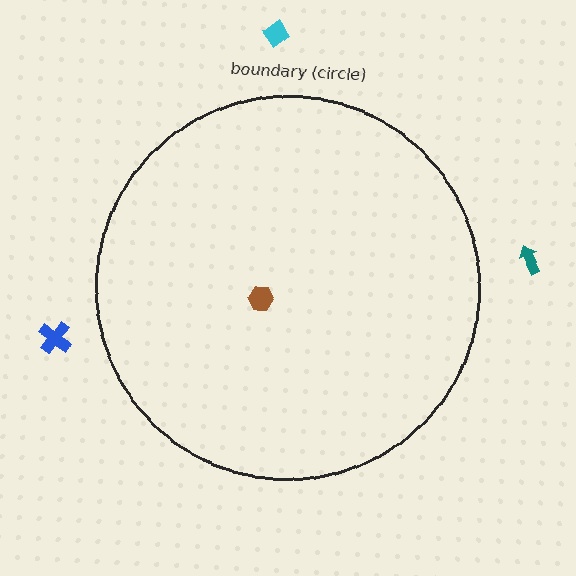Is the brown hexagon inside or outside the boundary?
Inside.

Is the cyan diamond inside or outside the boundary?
Outside.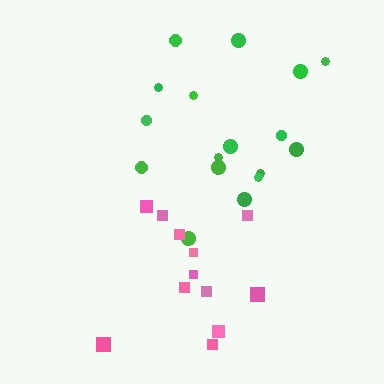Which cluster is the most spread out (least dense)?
Green.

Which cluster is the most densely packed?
Pink.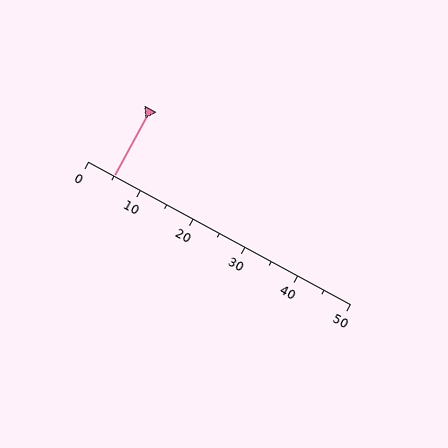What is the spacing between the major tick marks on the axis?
The major ticks are spaced 10 apart.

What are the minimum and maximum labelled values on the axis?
The axis runs from 0 to 50.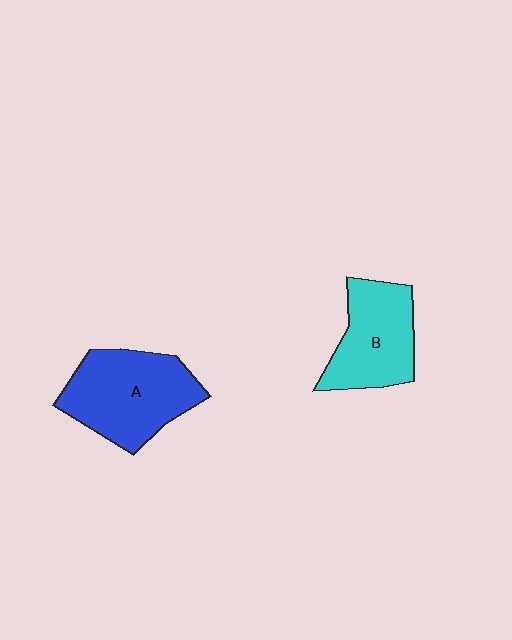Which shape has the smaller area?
Shape B (cyan).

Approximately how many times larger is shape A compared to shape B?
Approximately 1.3 times.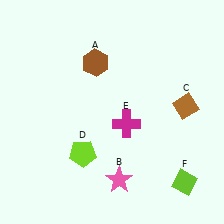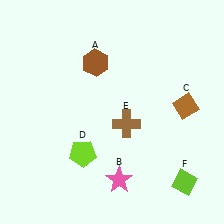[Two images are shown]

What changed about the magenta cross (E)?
In Image 1, E is magenta. In Image 2, it changed to brown.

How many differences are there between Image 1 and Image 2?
There is 1 difference between the two images.